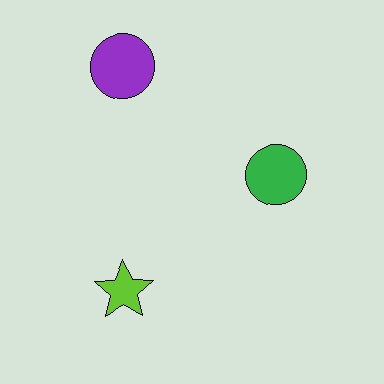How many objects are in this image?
There are 3 objects.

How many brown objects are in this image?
There are no brown objects.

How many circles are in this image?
There are 2 circles.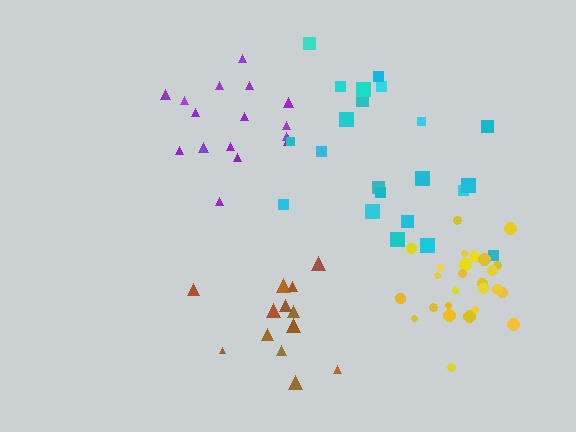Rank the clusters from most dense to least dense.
yellow, purple, brown, cyan.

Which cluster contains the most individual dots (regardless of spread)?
Yellow (27).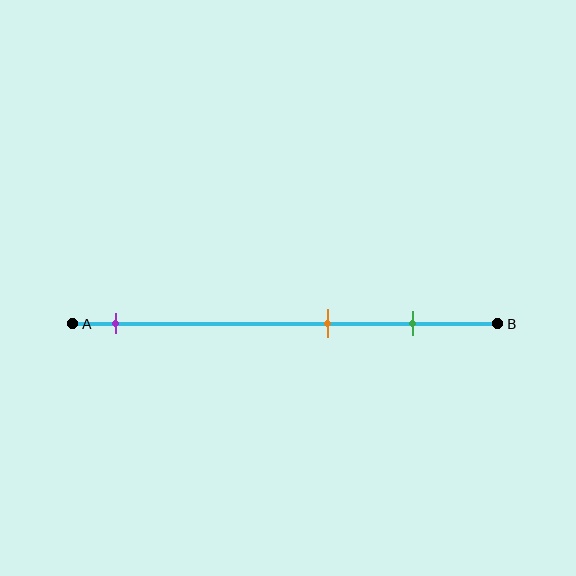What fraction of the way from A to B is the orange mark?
The orange mark is approximately 60% (0.6) of the way from A to B.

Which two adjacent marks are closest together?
The orange and green marks are the closest adjacent pair.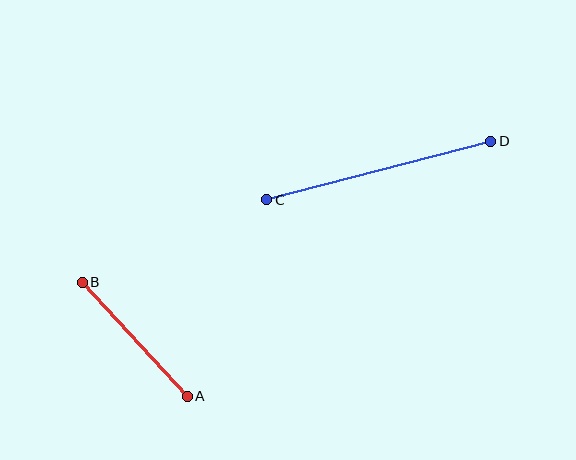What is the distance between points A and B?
The distance is approximately 155 pixels.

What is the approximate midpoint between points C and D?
The midpoint is at approximately (379, 170) pixels.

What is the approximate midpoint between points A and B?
The midpoint is at approximately (135, 339) pixels.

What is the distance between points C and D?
The distance is approximately 232 pixels.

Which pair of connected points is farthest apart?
Points C and D are farthest apart.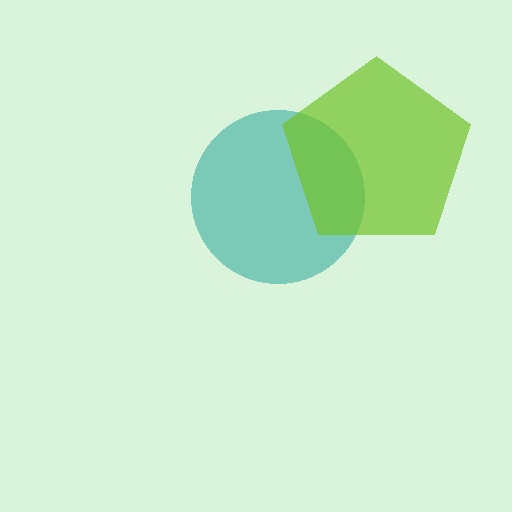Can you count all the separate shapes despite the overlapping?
Yes, there are 2 separate shapes.